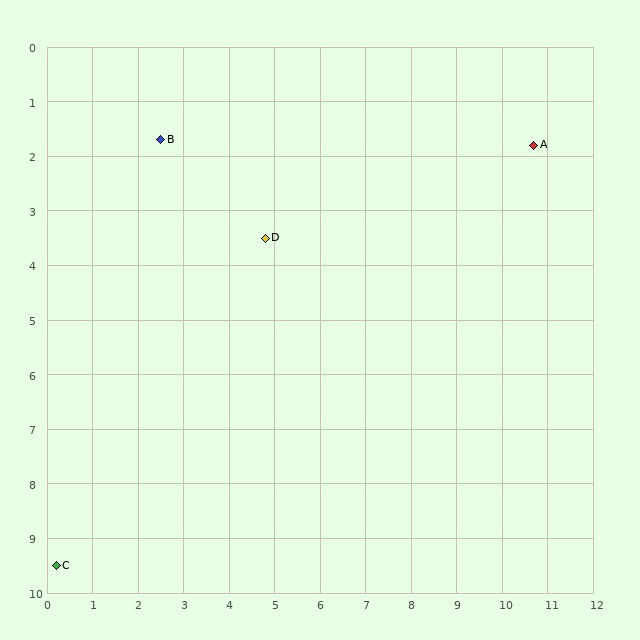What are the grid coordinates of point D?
Point D is at approximately (4.8, 3.5).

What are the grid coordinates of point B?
Point B is at approximately (2.5, 1.7).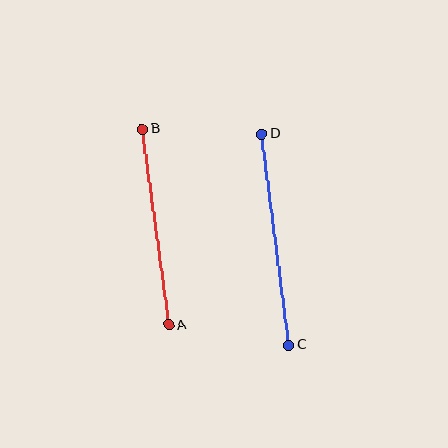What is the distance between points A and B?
The distance is approximately 197 pixels.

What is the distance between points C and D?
The distance is approximately 213 pixels.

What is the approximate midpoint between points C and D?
The midpoint is at approximately (275, 239) pixels.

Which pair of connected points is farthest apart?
Points C and D are farthest apart.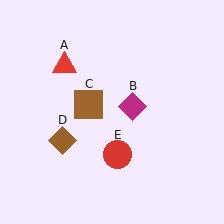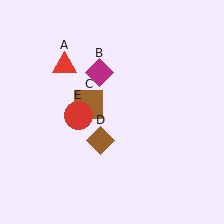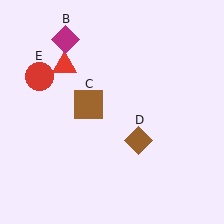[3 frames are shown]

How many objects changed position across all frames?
3 objects changed position: magenta diamond (object B), brown diamond (object D), red circle (object E).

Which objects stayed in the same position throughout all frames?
Red triangle (object A) and brown square (object C) remained stationary.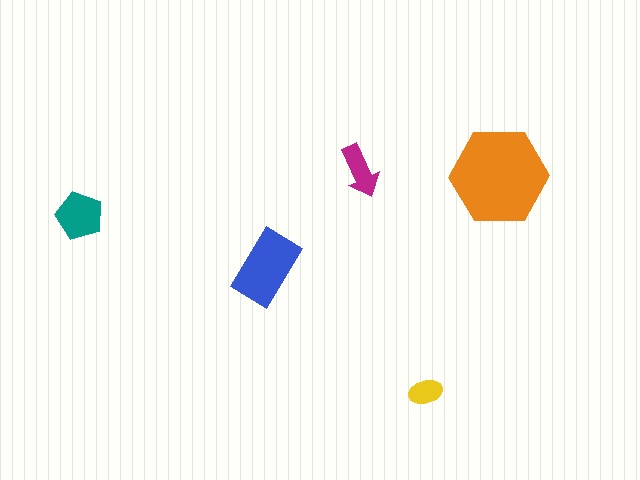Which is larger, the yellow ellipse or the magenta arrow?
The magenta arrow.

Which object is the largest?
The orange hexagon.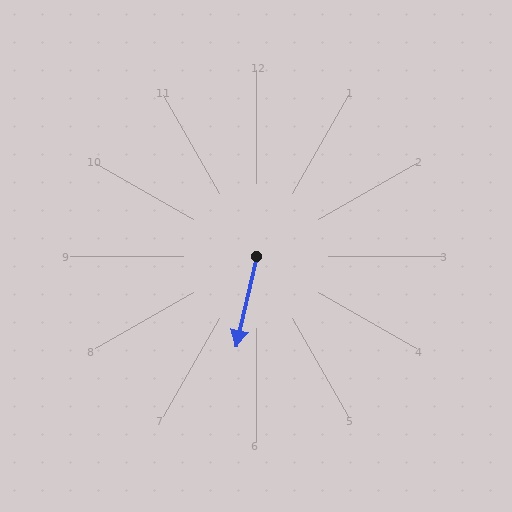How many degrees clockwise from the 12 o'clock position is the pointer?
Approximately 192 degrees.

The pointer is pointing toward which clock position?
Roughly 6 o'clock.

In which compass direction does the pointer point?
South.